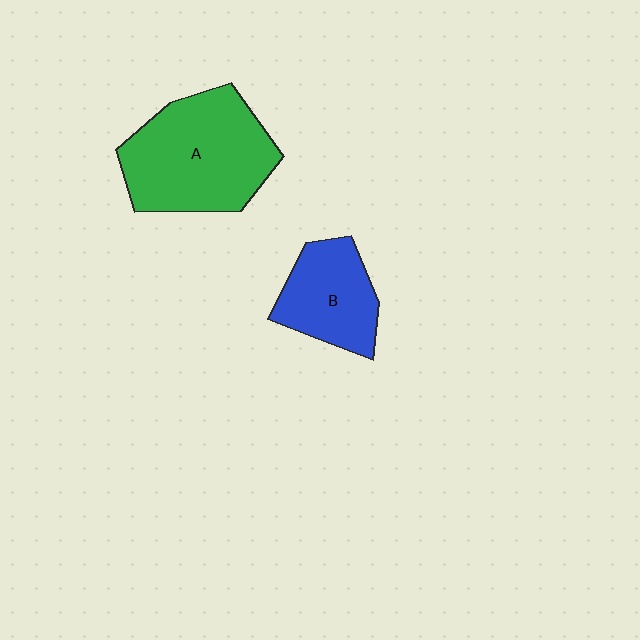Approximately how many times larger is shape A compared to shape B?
Approximately 1.7 times.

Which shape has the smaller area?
Shape B (blue).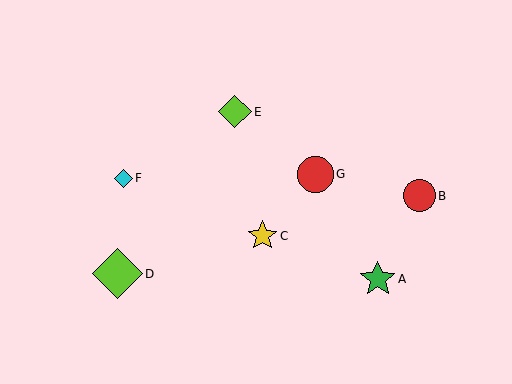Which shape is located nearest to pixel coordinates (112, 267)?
The lime diamond (labeled D) at (117, 274) is nearest to that location.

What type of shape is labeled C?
Shape C is a yellow star.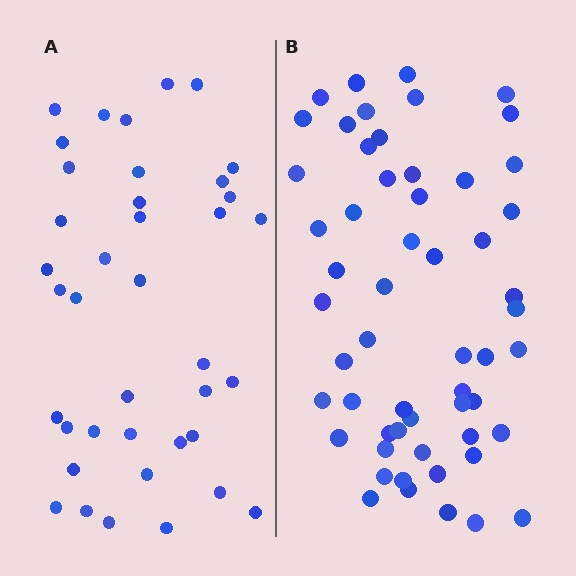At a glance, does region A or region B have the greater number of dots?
Region B (the right region) has more dots.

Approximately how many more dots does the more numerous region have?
Region B has approximately 15 more dots than region A.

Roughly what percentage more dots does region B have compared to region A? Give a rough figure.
About 45% more.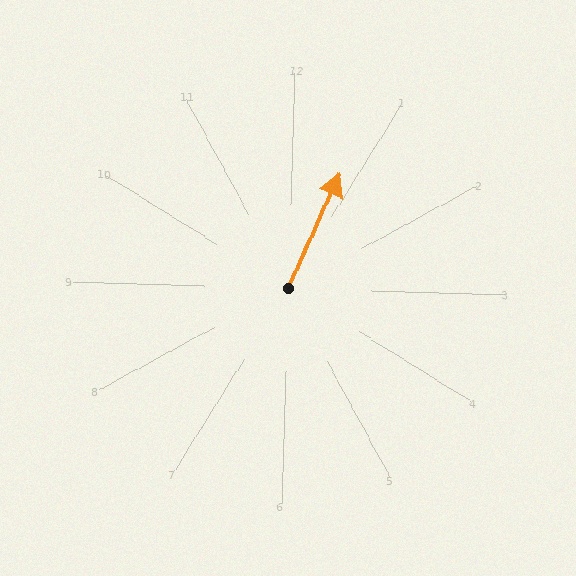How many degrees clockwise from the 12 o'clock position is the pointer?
Approximately 23 degrees.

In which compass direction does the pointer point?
Northeast.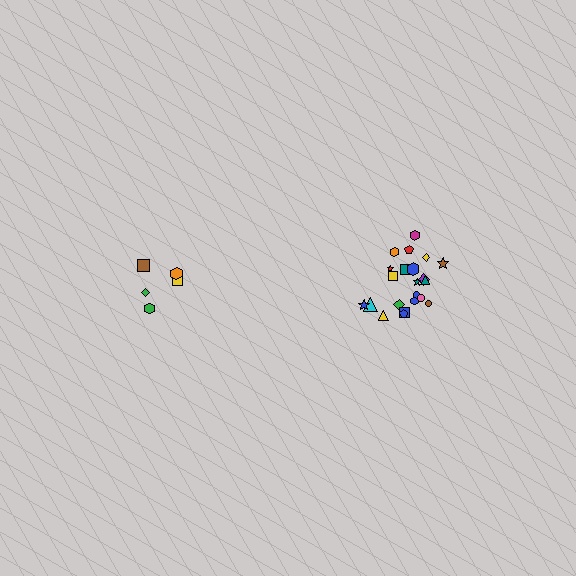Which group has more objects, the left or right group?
The right group.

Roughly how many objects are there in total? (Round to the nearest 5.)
Roughly 25 objects in total.